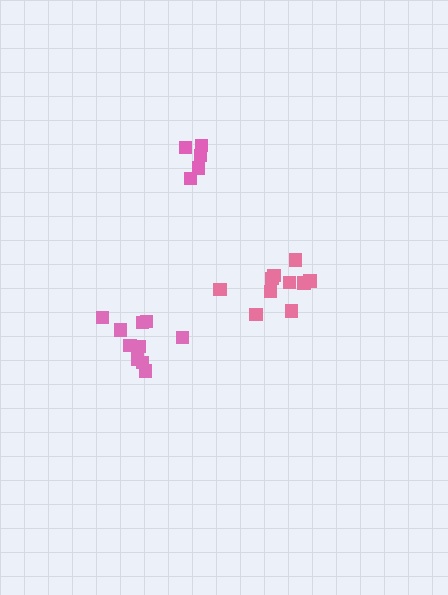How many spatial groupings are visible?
There are 3 spatial groupings.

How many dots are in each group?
Group 1: 10 dots, Group 2: 5 dots, Group 3: 10 dots (25 total).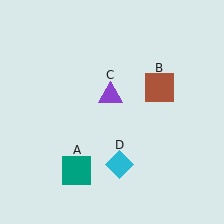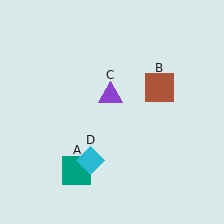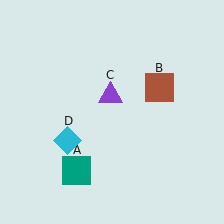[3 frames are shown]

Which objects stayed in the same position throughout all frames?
Teal square (object A) and brown square (object B) and purple triangle (object C) remained stationary.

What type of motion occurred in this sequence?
The cyan diamond (object D) rotated clockwise around the center of the scene.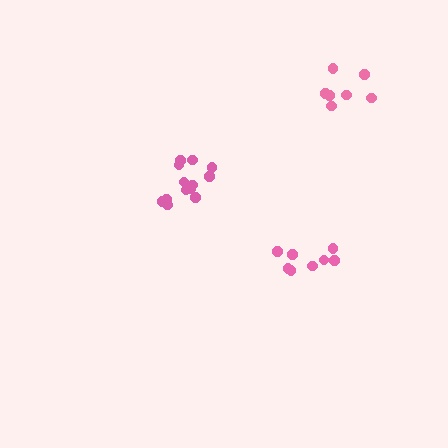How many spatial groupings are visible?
There are 3 spatial groupings.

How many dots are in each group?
Group 1: 8 dots, Group 2: 7 dots, Group 3: 13 dots (28 total).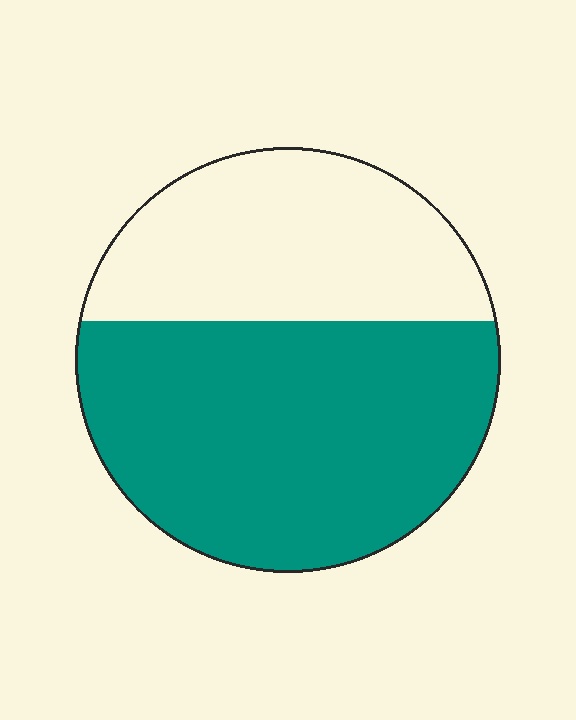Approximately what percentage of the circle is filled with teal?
Approximately 60%.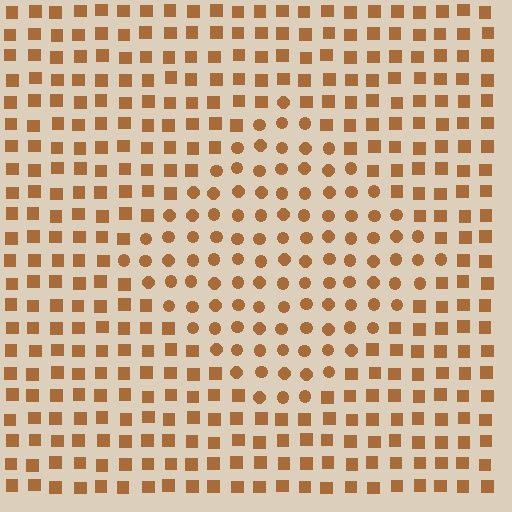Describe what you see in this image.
The image is filled with small brown elements arranged in a uniform grid. A diamond-shaped region contains circles, while the surrounding area contains squares. The boundary is defined purely by the change in element shape.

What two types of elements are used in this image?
The image uses circles inside the diamond region and squares outside it.